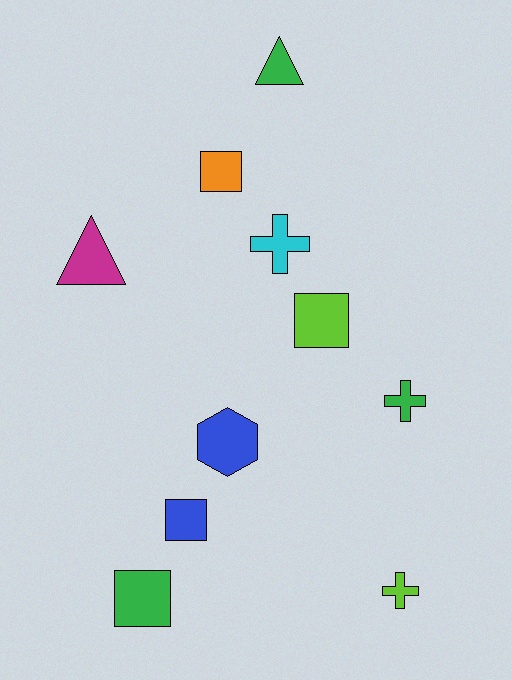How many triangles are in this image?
There are 2 triangles.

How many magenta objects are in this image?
There is 1 magenta object.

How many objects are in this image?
There are 10 objects.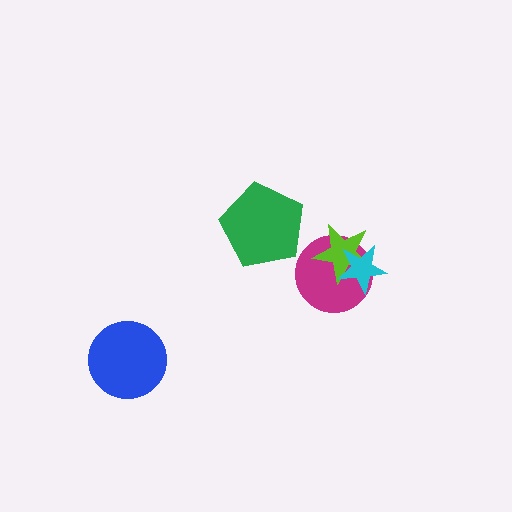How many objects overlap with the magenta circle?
2 objects overlap with the magenta circle.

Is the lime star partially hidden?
Yes, it is partially covered by another shape.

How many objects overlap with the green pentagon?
0 objects overlap with the green pentagon.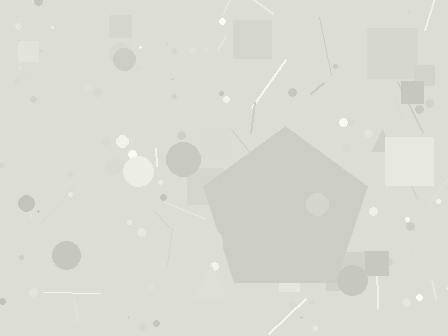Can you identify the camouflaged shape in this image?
The camouflaged shape is a pentagon.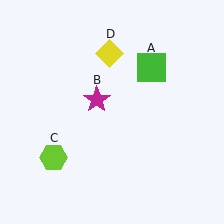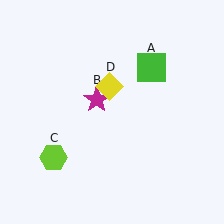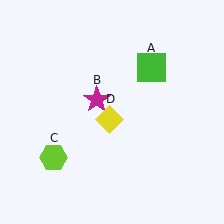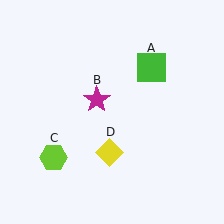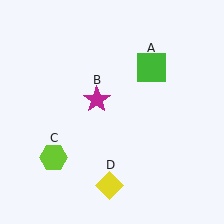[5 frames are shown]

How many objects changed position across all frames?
1 object changed position: yellow diamond (object D).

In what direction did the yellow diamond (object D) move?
The yellow diamond (object D) moved down.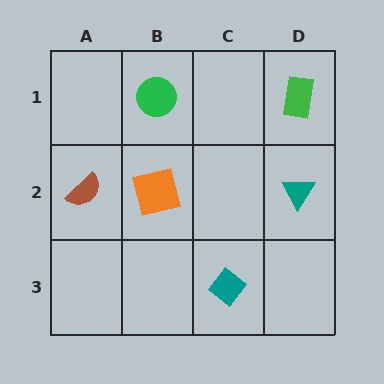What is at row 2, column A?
A brown semicircle.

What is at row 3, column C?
A teal diamond.